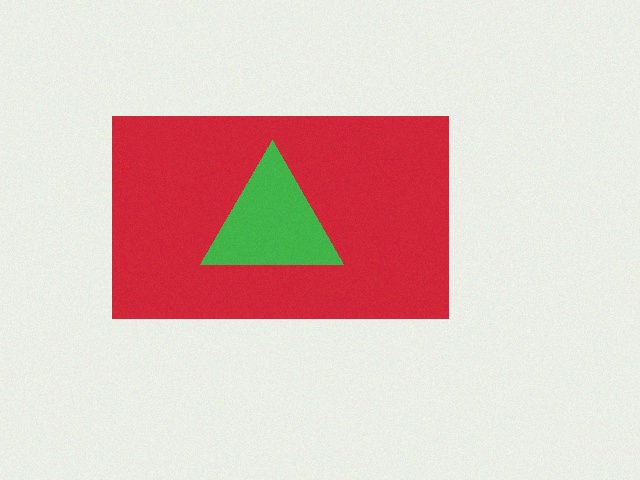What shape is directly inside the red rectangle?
The green triangle.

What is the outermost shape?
The red rectangle.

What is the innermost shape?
The green triangle.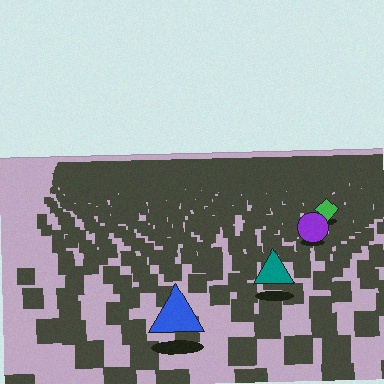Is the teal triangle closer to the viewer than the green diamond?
Yes. The teal triangle is closer — you can tell from the texture gradient: the ground texture is coarser near it.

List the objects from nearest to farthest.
From nearest to farthest: the blue triangle, the teal triangle, the purple circle, the green diamond.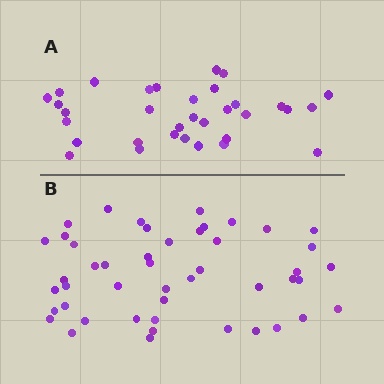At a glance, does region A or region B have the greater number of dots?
Region B (the bottom region) has more dots.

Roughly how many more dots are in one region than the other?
Region B has approximately 15 more dots than region A.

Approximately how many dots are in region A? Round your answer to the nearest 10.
About 30 dots. (The exact count is 33, which rounds to 30.)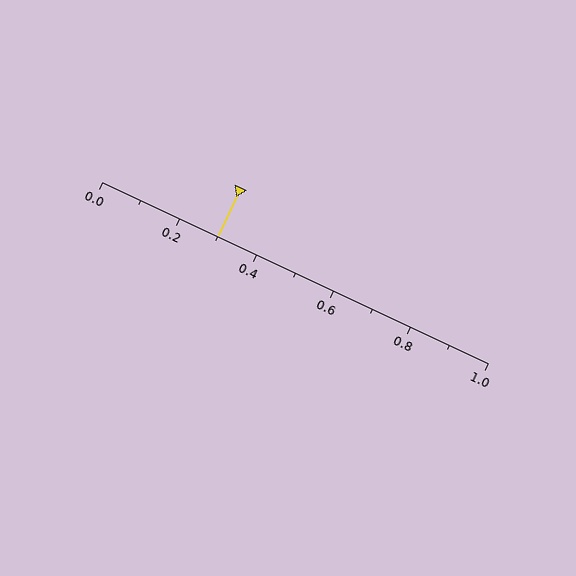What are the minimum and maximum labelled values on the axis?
The axis runs from 0.0 to 1.0.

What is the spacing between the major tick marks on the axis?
The major ticks are spaced 0.2 apart.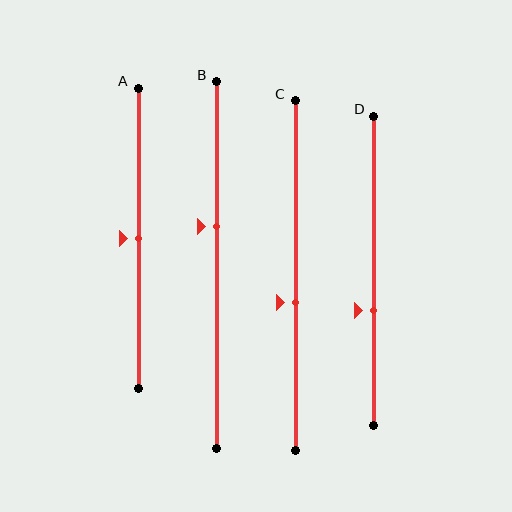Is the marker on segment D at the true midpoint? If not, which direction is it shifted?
No, the marker on segment D is shifted downward by about 13% of the segment length.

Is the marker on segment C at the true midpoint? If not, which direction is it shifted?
No, the marker on segment C is shifted downward by about 8% of the segment length.